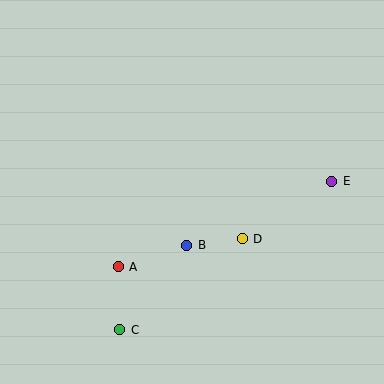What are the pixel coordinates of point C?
Point C is at (120, 330).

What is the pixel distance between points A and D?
The distance between A and D is 127 pixels.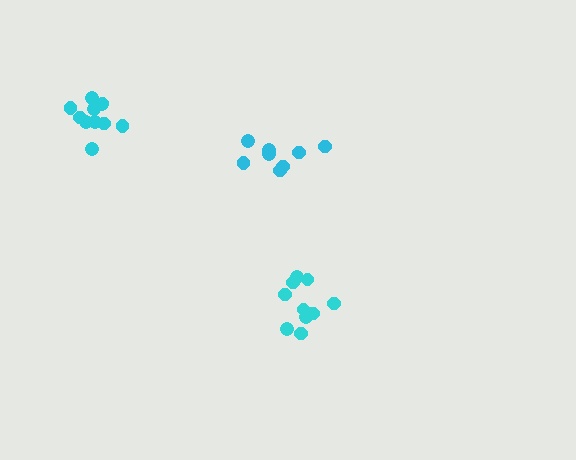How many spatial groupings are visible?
There are 3 spatial groupings.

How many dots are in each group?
Group 1: 11 dots, Group 2: 8 dots, Group 3: 10 dots (29 total).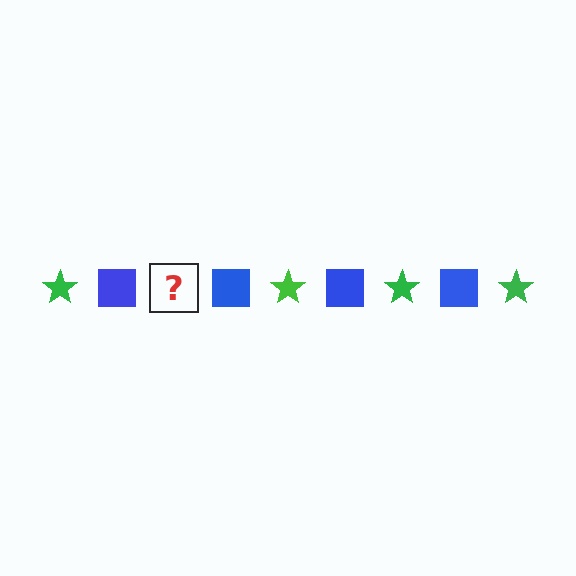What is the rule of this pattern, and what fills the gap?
The rule is that the pattern alternates between green star and blue square. The gap should be filled with a green star.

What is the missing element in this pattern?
The missing element is a green star.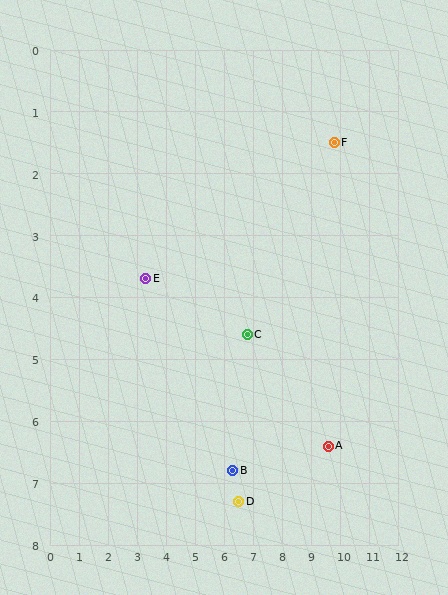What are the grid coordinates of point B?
Point B is at approximately (6.3, 6.8).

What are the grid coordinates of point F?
Point F is at approximately (9.8, 1.5).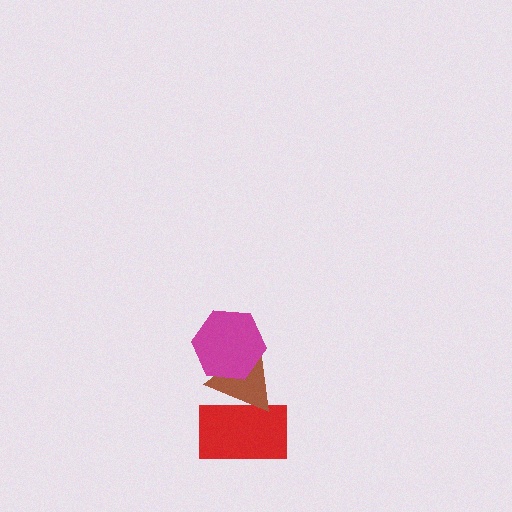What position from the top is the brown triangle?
The brown triangle is 2nd from the top.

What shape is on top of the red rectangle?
The brown triangle is on top of the red rectangle.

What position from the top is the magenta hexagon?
The magenta hexagon is 1st from the top.